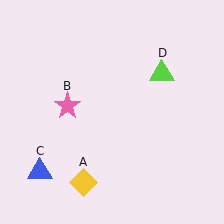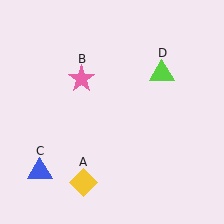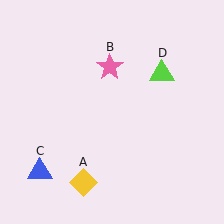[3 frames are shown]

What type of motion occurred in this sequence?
The pink star (object B) rotated clockwise around the center of the scene.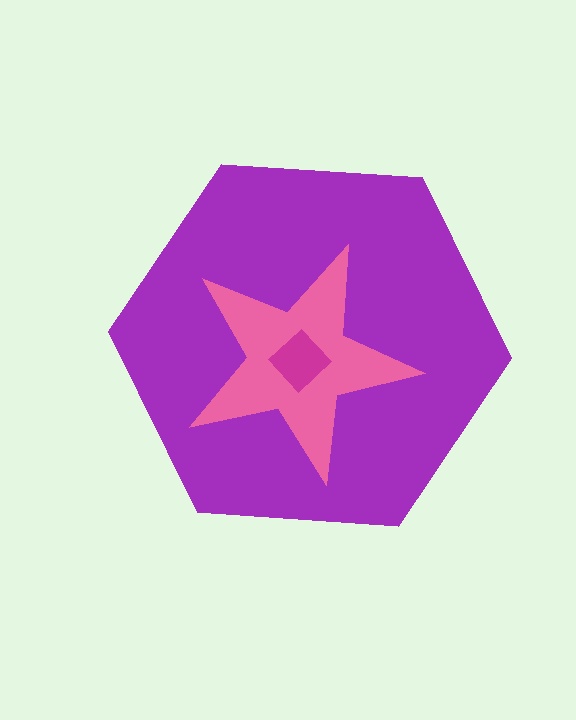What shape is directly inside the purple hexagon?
The pink star.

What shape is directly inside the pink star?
The magenta diamond.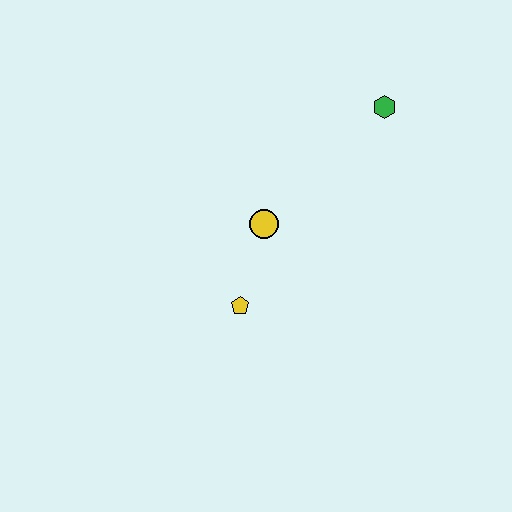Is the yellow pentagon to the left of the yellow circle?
Yes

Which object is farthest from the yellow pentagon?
The green hexagon is farthest from the yellow pentagon.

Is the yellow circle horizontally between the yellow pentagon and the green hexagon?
Yes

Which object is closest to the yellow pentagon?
The yellow circle is closest to the yellow pentagon.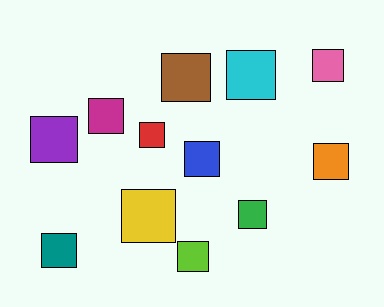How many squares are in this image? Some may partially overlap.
There are 12 squares.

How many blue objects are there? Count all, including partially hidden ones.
There is 1 blue object.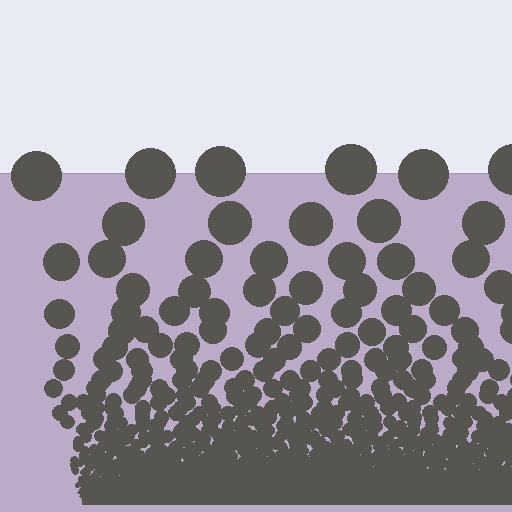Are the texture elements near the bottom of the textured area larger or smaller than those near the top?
Smaller. The gradient is inverted — elements near the bottom are smaller and denser.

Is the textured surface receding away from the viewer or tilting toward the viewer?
The surface appears to tilt toward the viewer. Texture elements get larger and sparser toward the top.